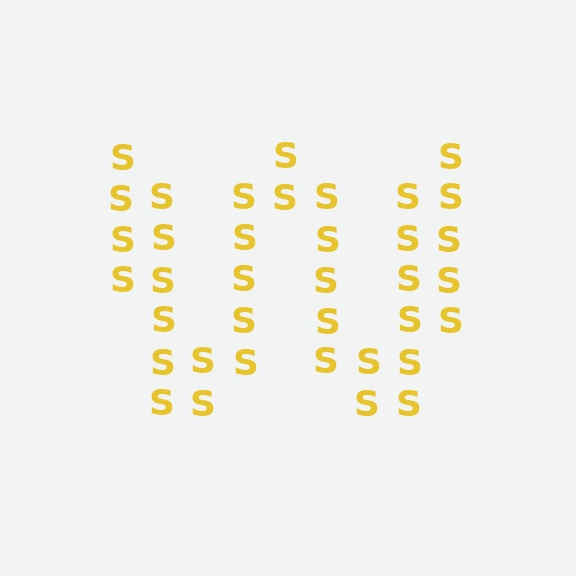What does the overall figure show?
The overall figure shows the letter W.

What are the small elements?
The small elements are letter S's.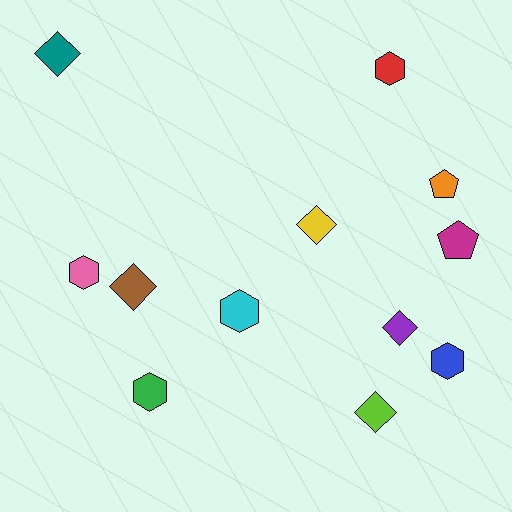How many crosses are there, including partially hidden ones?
There are no crosses.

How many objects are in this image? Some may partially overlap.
There are 12 objects.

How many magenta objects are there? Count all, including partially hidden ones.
There is 1 magenta object.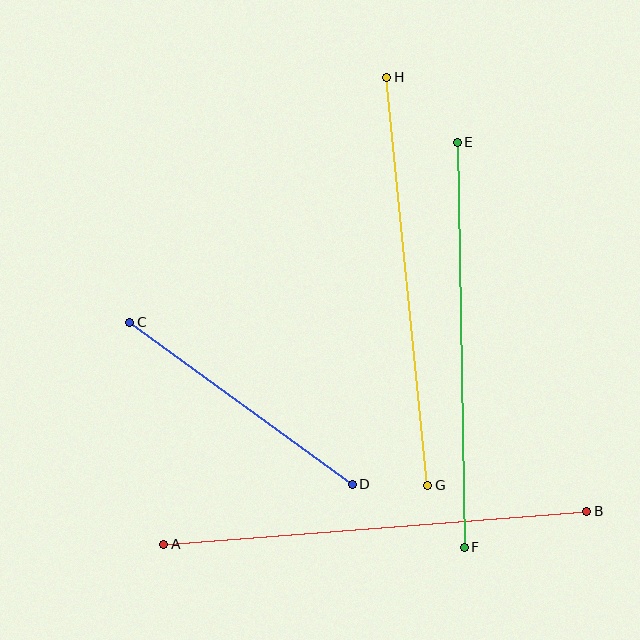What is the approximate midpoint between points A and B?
The midpoint is at approximately (375, 528) pixels.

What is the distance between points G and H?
The distance is approximately 410 pixels.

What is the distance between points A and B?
The distance is approximately 425 pixels.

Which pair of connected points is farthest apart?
Points A and B are farthest apart.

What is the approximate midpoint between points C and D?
The midpoint is at approximately (241, 403) pixels.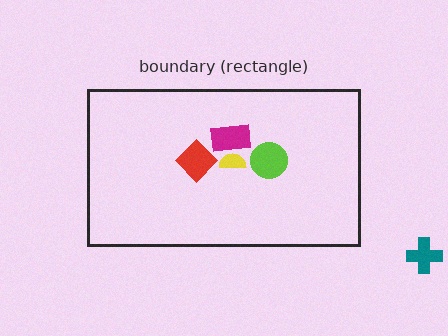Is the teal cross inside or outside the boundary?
Outside.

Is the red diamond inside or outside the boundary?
Inside.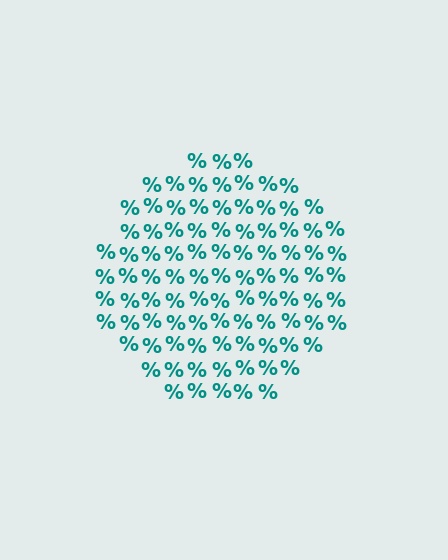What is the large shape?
The large shape is a circle.